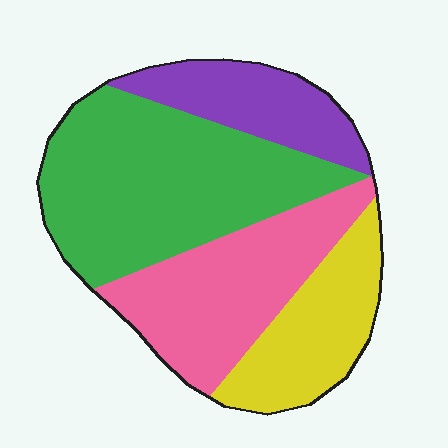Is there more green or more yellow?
Green.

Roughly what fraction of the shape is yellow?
Yellow takes up about one fifth (1/5) of the shape.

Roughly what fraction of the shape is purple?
Purple covers 15% of the shape.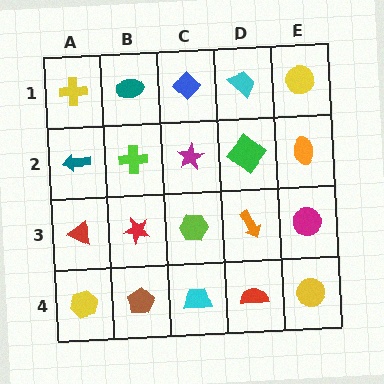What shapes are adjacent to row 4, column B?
A red star (row 3, column B), a yellow hexagon (row 4, column A), a cyan trapezoid (row 4, column C).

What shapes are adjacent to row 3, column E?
An orange ellipse (row 2, column E), a yellow circle (row 4, column E), an orange arrow (row 3, column D).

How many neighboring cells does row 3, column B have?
4.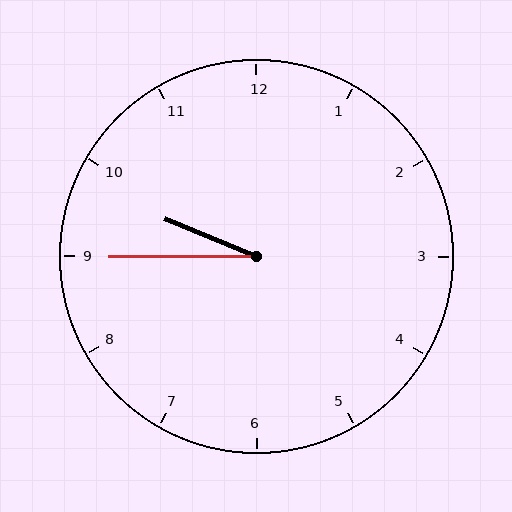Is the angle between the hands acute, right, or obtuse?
It is acute.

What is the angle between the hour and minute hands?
Approximately 22 degrees.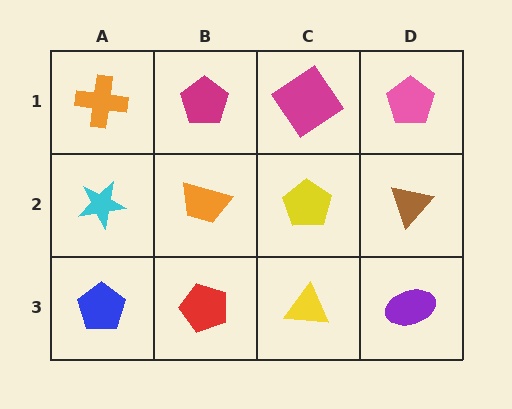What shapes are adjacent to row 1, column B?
An orange trapezoid (row 2, column B), an orange cross (row 1, column A), a magenta diamond (row 1, column C).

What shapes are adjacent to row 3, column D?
A brown triangle (row 2, column D), a yellow triangle (row 3, column C).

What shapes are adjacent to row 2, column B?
A magenta pentagon (row 1, column B), a red pentagon (row 3, column B), a cyan star (row 2, column A), a yellow pentagon (row 2, column C).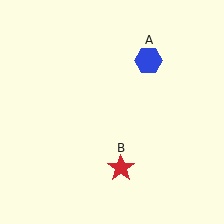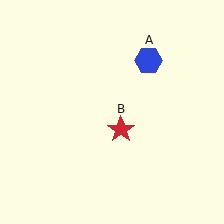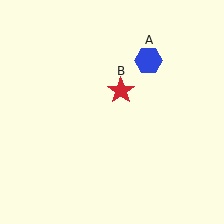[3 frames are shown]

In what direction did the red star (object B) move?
The red star (object B) moved up.